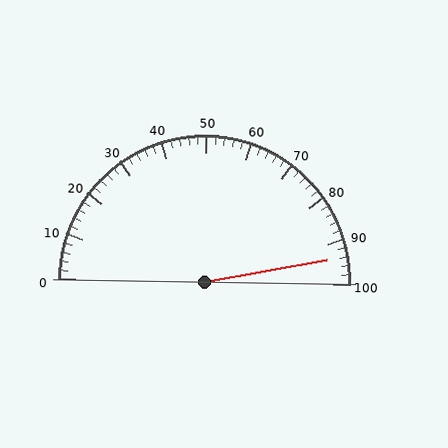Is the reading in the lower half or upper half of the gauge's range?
The reading is in the upper half of the range (0 to 100).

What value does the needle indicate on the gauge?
The needle indicates approximately 94.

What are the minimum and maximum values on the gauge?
The gauge ranges from 0 to 100.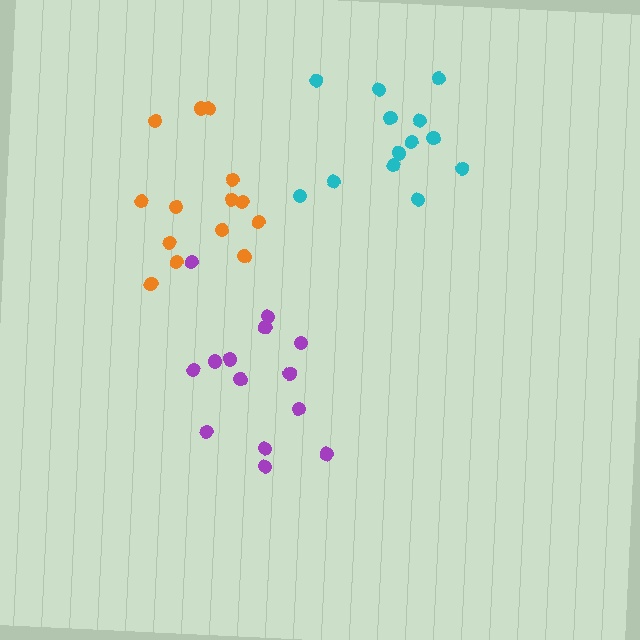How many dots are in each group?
Group 1: 14 dots, Group 2: 14 dots, Group 3: 13 dots (41 total).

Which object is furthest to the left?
The orange cluster is leftmost.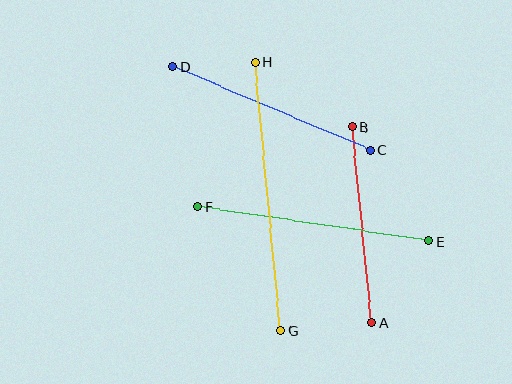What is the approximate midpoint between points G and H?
The midpoint is at approximately (268, 197) pixels.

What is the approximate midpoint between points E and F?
The midpoint is at approximately (313, 224) pixels.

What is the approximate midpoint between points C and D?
The midpoint is at approximately (271, 108) pixels.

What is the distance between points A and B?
The distance is approximately 196 pixels.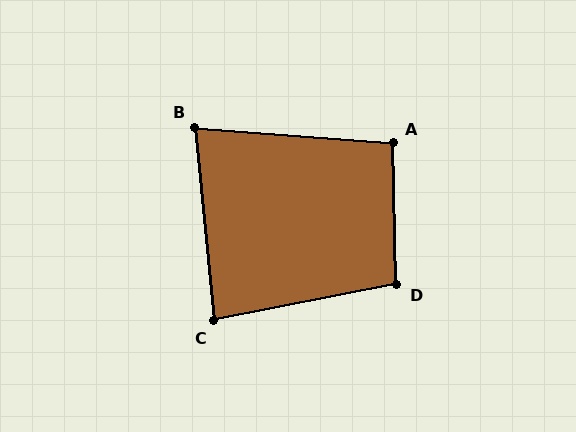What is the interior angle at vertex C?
Approximately 84 degrees (acute).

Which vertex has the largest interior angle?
D, at approximately 100 degrees.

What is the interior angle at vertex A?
Approximately 96 degrees (obtuse).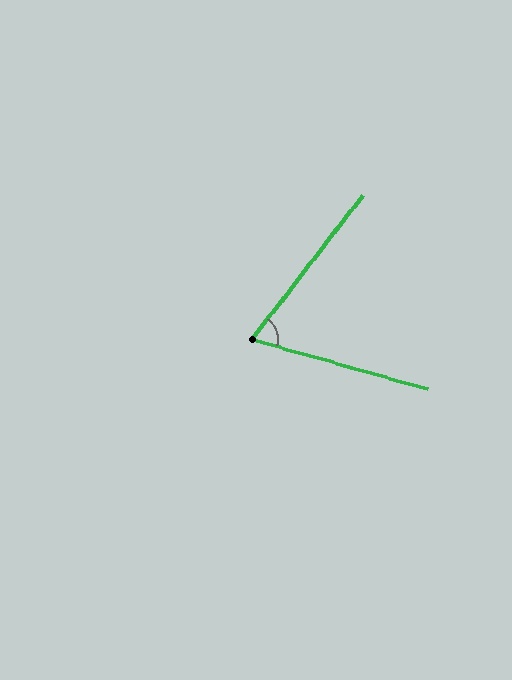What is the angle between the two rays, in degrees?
Approximately 68 degrees.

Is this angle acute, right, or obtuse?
It is acute.